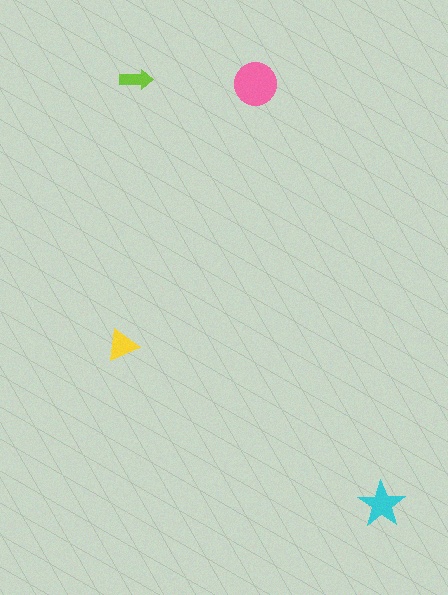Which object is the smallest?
The lime arrow.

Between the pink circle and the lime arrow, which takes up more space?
The pink circle.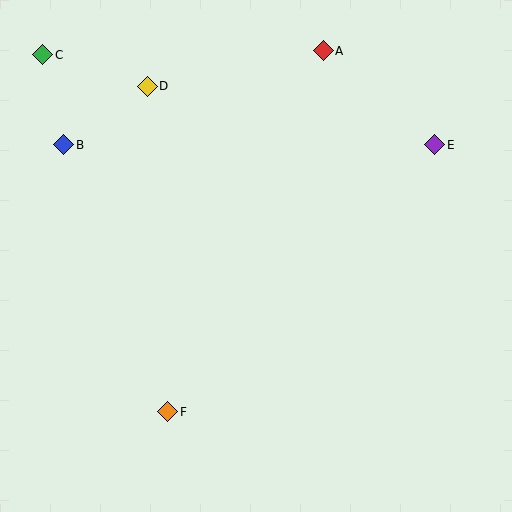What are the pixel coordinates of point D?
Point D is at (147, 86).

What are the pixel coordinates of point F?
Point F is at (168, 412).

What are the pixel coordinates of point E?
Point E is at (434, 145).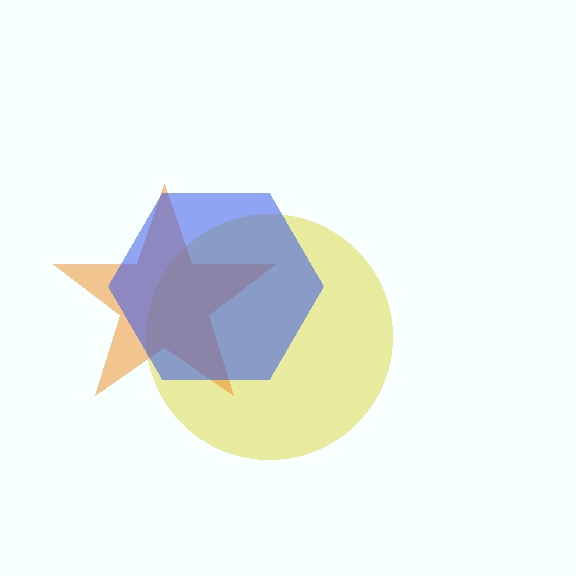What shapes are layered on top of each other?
The layered shapes are: a yellow circle, an orange star, a blue hexagon.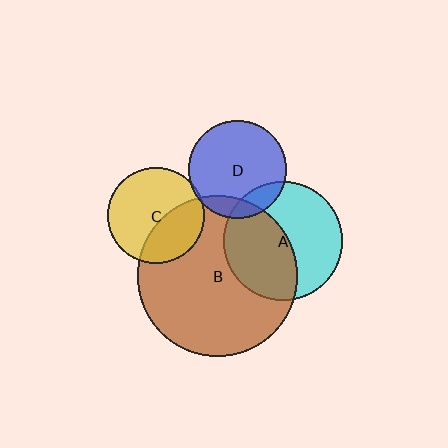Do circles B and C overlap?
Yes.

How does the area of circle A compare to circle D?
Approximately 1.5 times.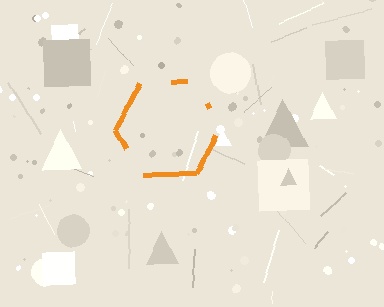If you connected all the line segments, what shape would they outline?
They would outline a hexagon.